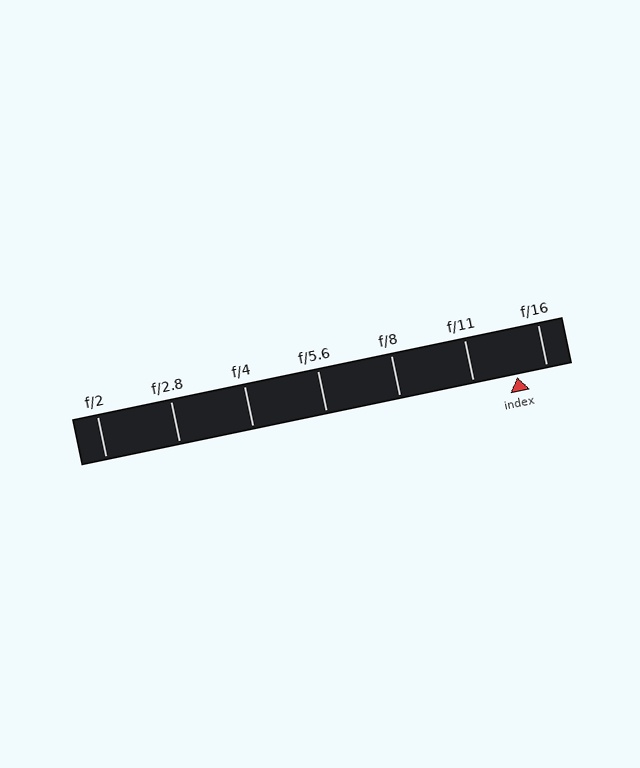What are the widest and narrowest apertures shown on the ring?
The widest aperture shown is f/2 and the narrowest is f/16.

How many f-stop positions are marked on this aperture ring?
There are 7 f-stop positions marked.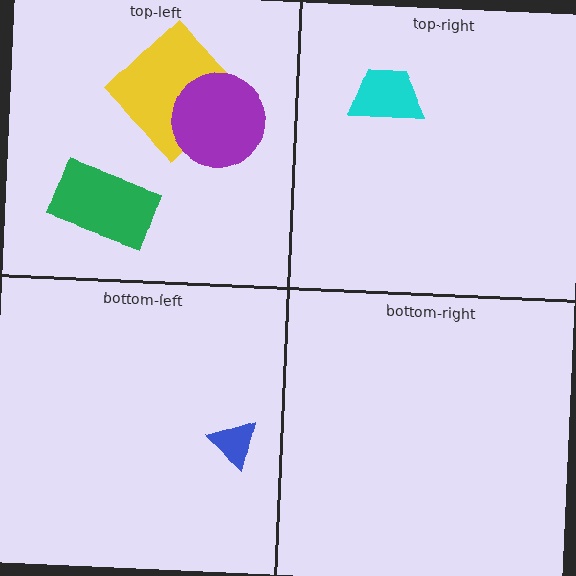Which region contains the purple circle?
The top-left region.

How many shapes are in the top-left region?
3.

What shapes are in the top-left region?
The yellow diamond, the purple circle, the green rectangle.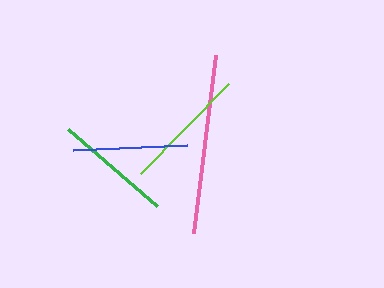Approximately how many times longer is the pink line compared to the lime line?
The pink line is approximately 1.4 times the length of the lime line.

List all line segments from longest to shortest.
From longest to shortest: pink, lime, green, blue.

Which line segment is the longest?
The pink line is the longest at approximately 179 pixels.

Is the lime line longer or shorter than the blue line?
The lime line is longer than the blue line.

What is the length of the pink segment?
The pink segment is approximately 179 pixels long.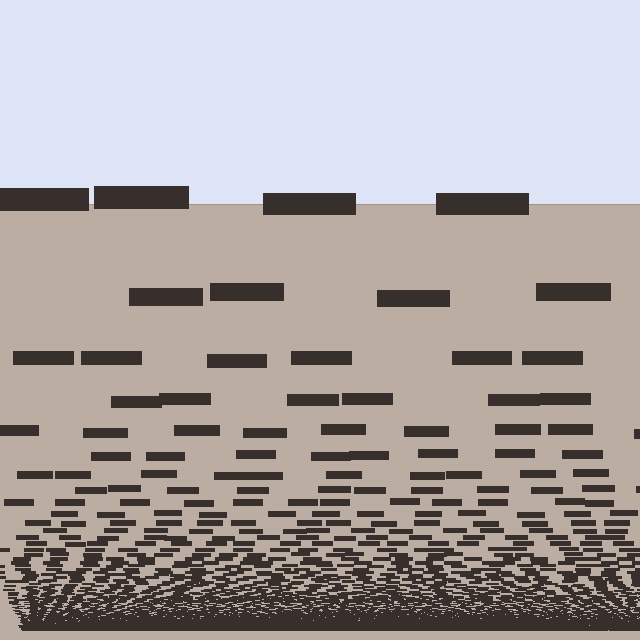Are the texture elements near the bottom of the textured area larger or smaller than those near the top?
Smaller. The gradient is inverted — elements near the bottom are smaller and denser.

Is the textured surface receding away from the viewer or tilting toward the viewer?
The surface appears to tilt toward the viewer. Texture elements get larger and sparser toward the top.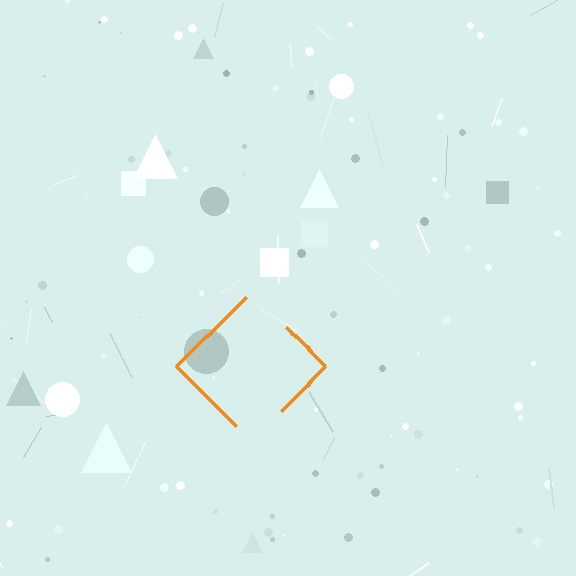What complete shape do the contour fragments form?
The contour fragments form a diamond.